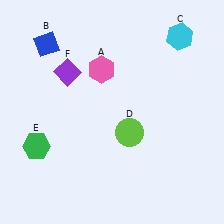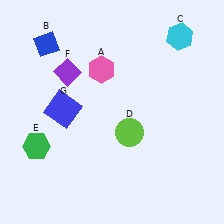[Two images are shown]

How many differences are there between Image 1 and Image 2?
There is 1 difference between the two images.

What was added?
A blue square (G) was added in Image 2.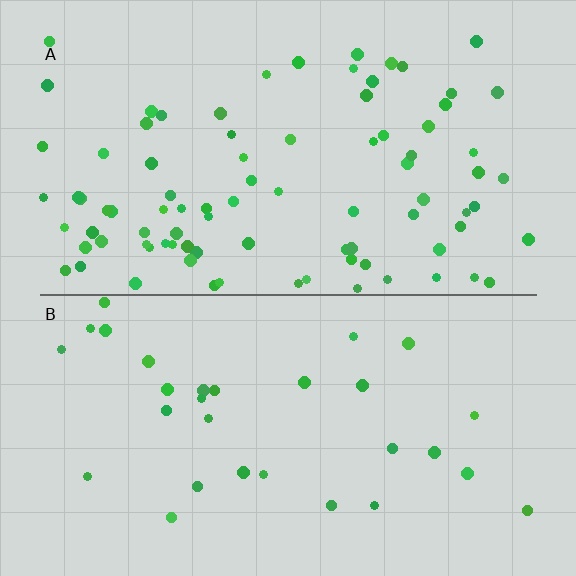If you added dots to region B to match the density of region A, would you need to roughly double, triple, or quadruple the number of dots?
Approximately triple.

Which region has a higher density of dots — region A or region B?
A (the top).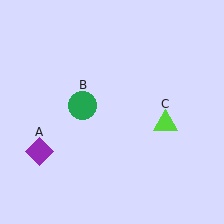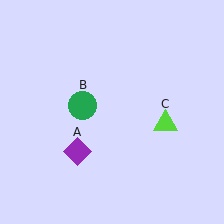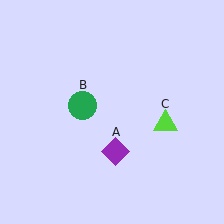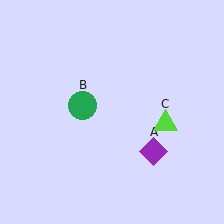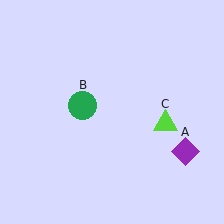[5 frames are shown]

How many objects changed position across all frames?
1 object changed position: purple diamond (object A).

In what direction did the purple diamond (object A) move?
The purple diamond (object A) moved right.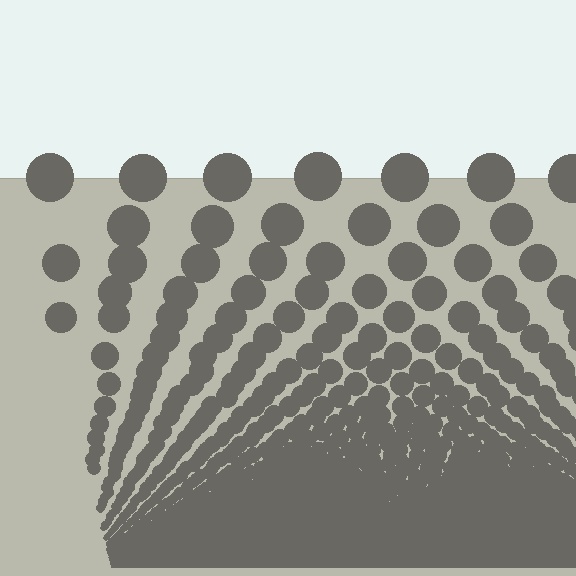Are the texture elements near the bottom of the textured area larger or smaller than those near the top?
Smaller. The gradient is inverted — elements near the bottom are smaller and denser.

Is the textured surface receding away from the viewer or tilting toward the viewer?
The surface appears to tilt toward the viewer. Texture elements get larger and sparser toward the top.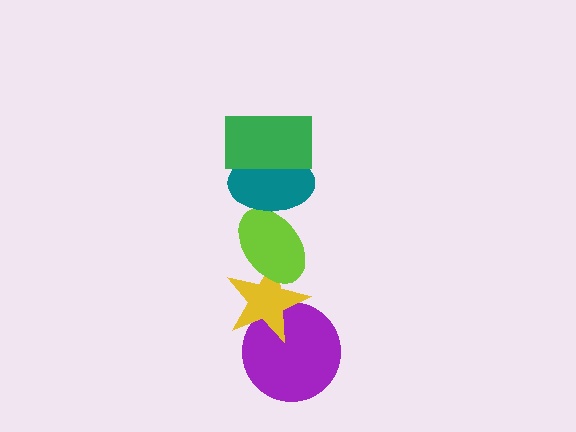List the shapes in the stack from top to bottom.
From top to bottom: the green rectangle, the teal ellipse, the lime ellipse, the yellow star, the purple circle.